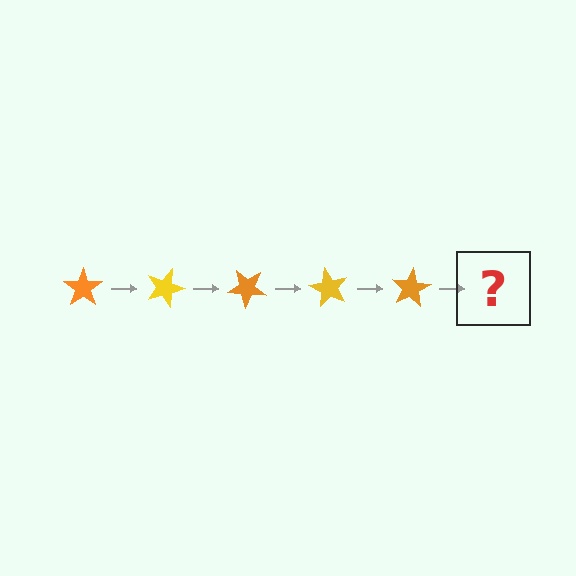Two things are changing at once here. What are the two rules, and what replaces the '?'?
The two rules are that it rotates 20 degrees each step and the color cycles through orange and yellow. The '?' should be a yellow star, rotated 100 degrees from the start.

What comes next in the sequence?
The next element should be a yellow star, rotated 100 degrees from the start.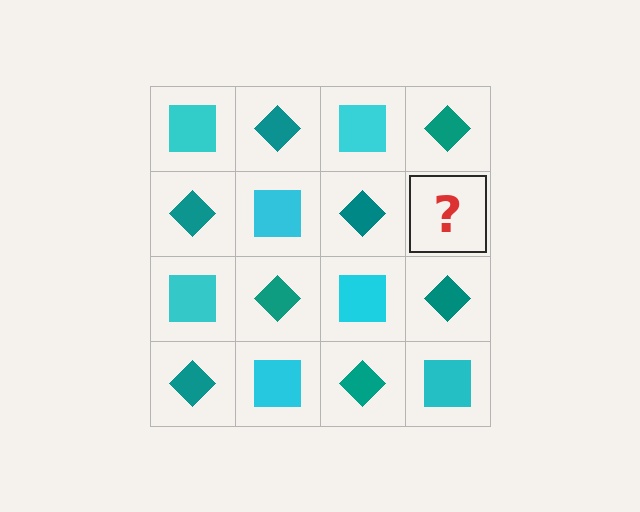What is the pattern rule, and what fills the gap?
The rule is that it alternates cyan square and teal diamond in a checkerboard pattern. The gap should be filled with a cyan square.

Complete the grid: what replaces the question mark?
The question mark should be replaced with a cyan square.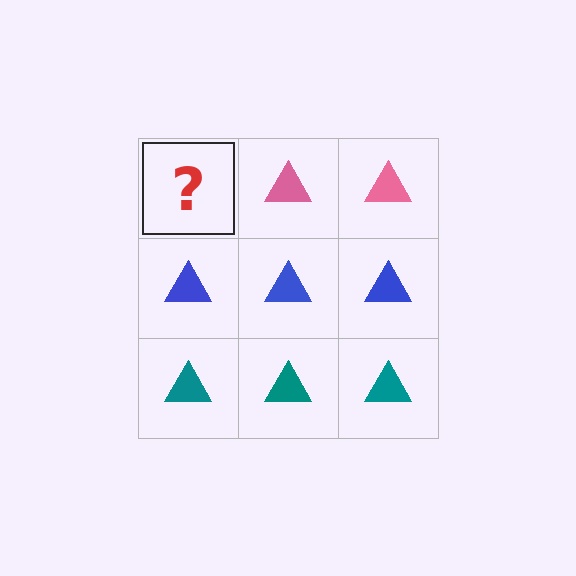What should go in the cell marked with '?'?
The missing cell should contain a pink triangle.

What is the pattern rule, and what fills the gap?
The rule is that each row has a consistent color. The gap should be filled with a pink triangle.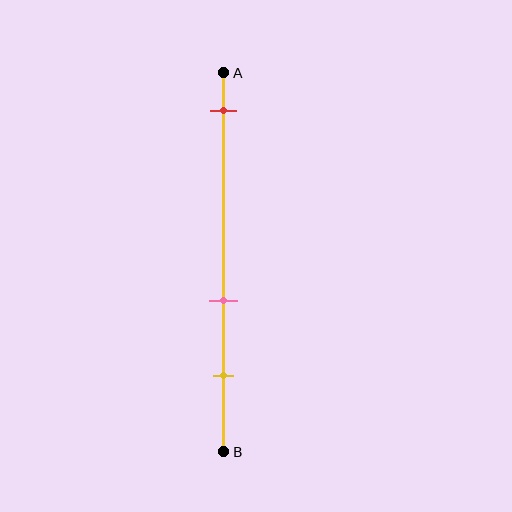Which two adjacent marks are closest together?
The pink and yellow marks are the closest adjacent pair.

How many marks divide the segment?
There are 3 marks dividing the segment.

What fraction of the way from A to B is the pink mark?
The pink mark is approximately 60% (0.6) of the way from A to B.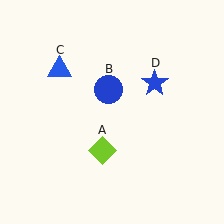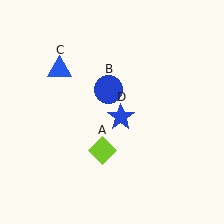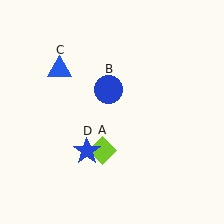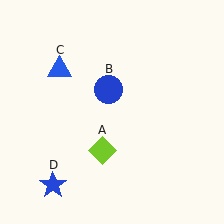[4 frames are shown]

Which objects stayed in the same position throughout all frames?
Lime diamond (object A) and blue circle (object B) and blue triangle (object C) remained stationary.